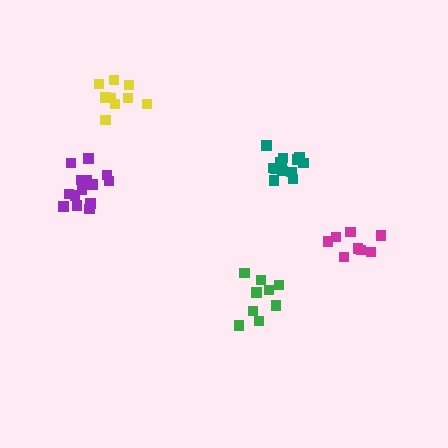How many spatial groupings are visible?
There are 5 spatial groupings.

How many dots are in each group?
Group 1: 9 dots, Group 2: 10 dots, Group 3: 13 dots, Group 4: 8 dots, Group 5: 14 dots (54 total).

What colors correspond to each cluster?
The clusters are colored: green, yellow, teal, magenta, purple.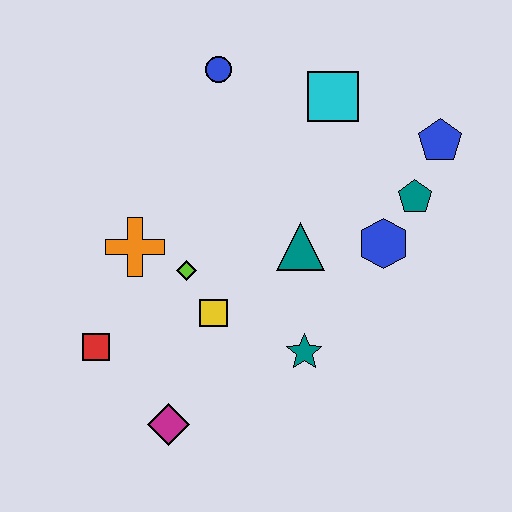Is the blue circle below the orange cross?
No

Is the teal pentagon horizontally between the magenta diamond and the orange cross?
No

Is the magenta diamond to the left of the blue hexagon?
Yes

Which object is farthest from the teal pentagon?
The red square is farthest from the teal pentagon.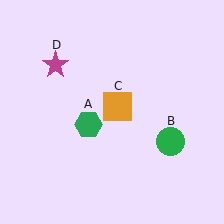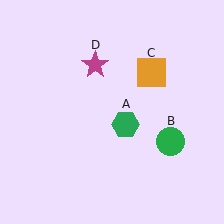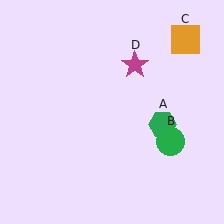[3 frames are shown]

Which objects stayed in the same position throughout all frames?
Green circle (object B) remained stationary.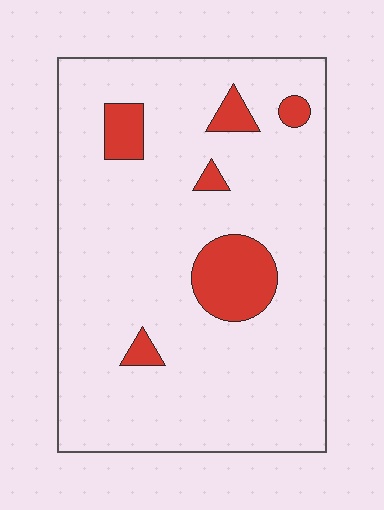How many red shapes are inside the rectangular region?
6.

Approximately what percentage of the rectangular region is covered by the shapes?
Approximately 10%.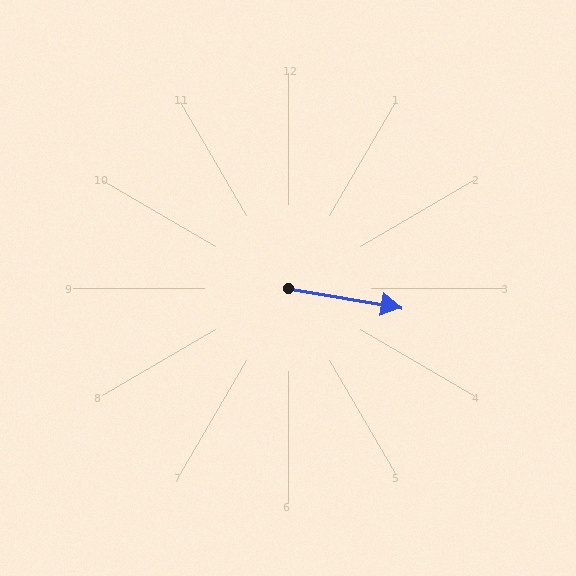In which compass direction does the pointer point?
East.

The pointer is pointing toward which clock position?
Roughly 3 o'clock.